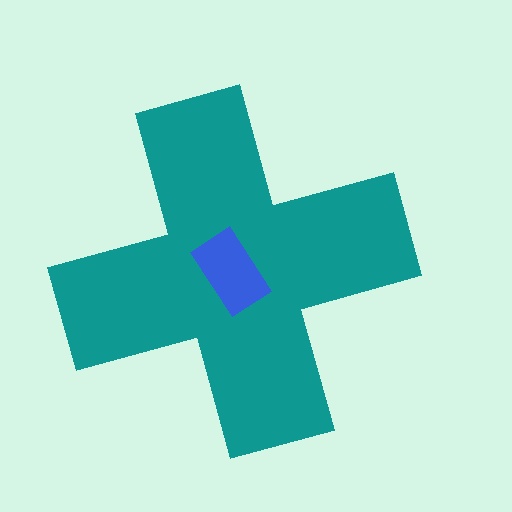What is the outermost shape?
The teal cross.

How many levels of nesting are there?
2.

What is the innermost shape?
The blue rectangle.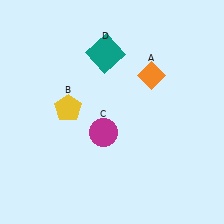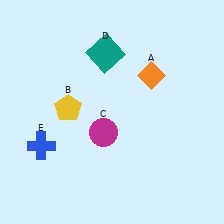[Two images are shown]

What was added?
A blue cross (E) was added in Image 2.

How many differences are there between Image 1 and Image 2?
There is 1 difference between the two images.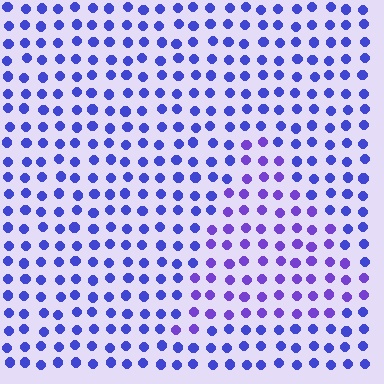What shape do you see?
I see a triangle.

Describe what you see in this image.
The image is filled with small blue elements in a uniform arrangement. A triangle-shaped region is visible where the elements are tinted to a slightly different hue, forming a subtle color boundary.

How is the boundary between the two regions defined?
The boundary is defined purely by a slight shift in hue (about 26 degrees). Spacing, size, and orientation are identical on both sides.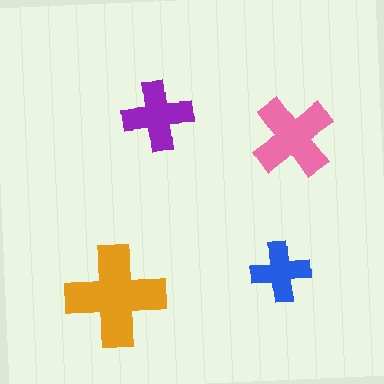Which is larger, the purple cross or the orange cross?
The orange one.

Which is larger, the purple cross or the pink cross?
The pink one.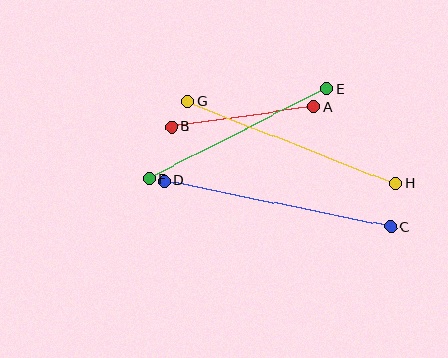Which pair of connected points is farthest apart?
Points C and D are farthest apart.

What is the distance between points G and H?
The distance is approximately 223 pixels.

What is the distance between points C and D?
The distance is approximately 231 pixels.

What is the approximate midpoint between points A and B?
The midpoint is at approximately (243, 117) pixels.